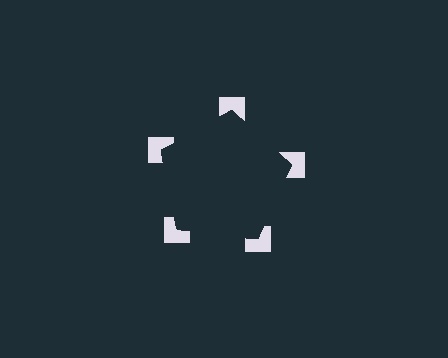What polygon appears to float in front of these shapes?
An illusory pentagon — its edges are inferred from the aligned wedge cuts in the notched squares, not physically drawn.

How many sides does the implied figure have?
5 sides.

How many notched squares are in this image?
There are 5 — one at each vertex of the illusory pentagon.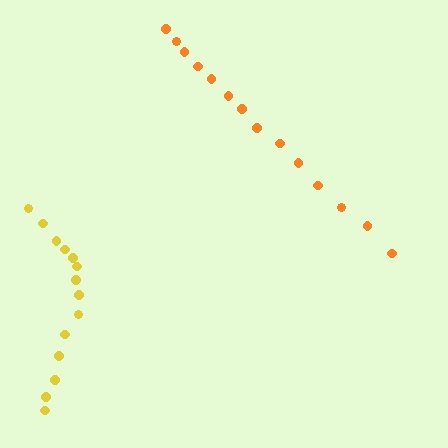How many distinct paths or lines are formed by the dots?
There are 2 distinct paths.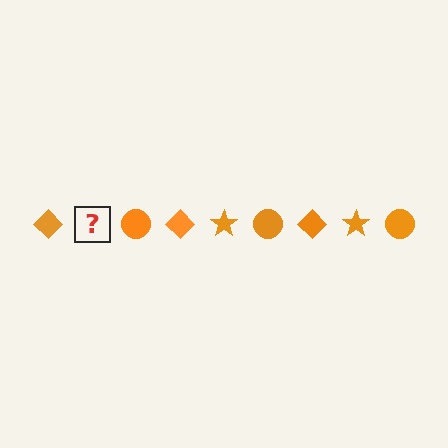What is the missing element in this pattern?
The missing element is an orange star.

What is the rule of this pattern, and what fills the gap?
The rule is that the pattern cycles through diamond, star, circle shapes in orange. The gap should be filled with an orange star.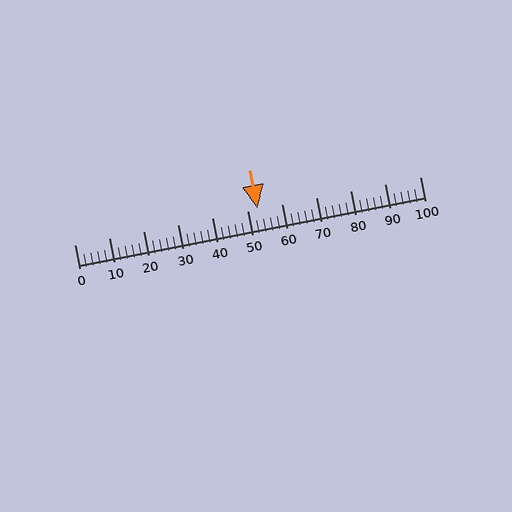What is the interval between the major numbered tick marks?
The major tick marks are spaced 10 units apart.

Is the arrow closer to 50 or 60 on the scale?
The arrow is closer to 50.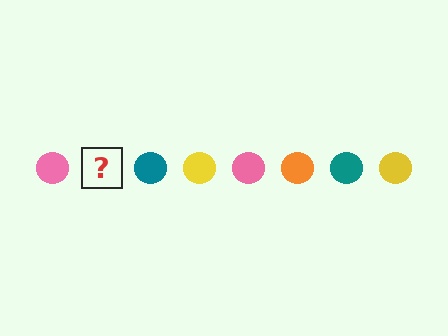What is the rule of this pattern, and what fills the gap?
The rule is that the pattern cycles through pink, orange, teal, yellow circles. The gap should be filled with an orange circle.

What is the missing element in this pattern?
The missing element is an orange circle.